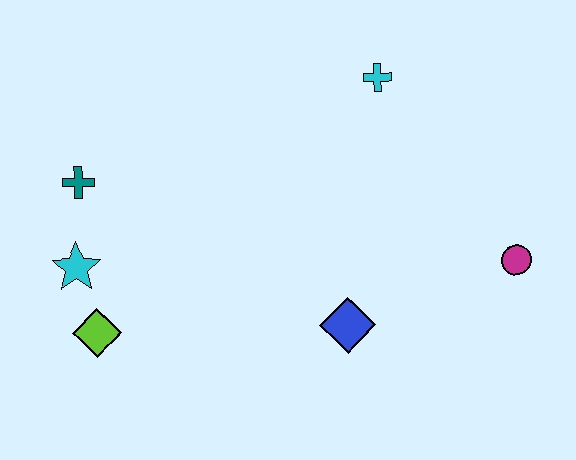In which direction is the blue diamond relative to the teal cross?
The blue diamond is to the right of the teal cross.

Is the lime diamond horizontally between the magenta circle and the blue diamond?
No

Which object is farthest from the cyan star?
The magenta circle is farthest from the cyan star.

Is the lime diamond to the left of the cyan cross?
Yes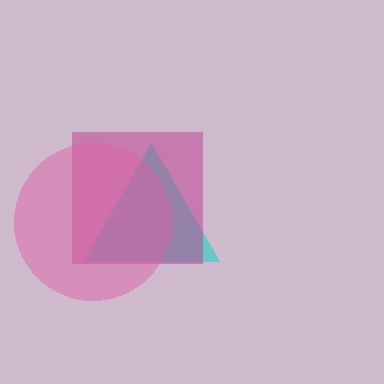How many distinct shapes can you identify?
There are 3 distinct shapes: a cyan triangle, a magenta square, a pink circle.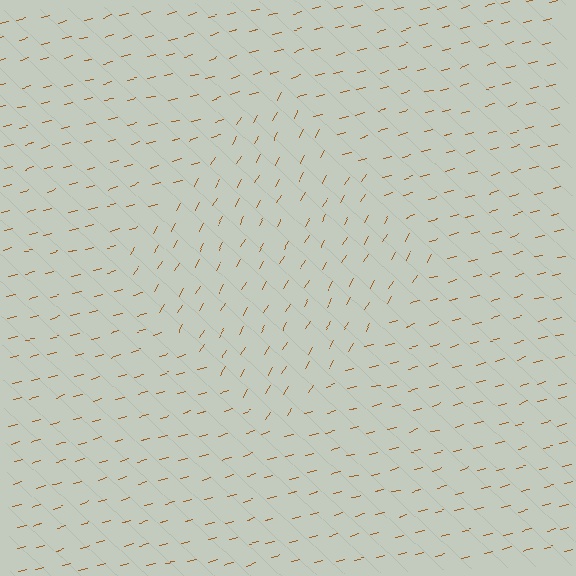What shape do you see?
I see a diamond.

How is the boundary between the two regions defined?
The boundary is defined purely by a change in line orientation (approximately 45 degrees difference). All lines are the same color and thickness.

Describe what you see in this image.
The image is filled with small brown line segments. A diamond region in the image has lines oriented differently from the surrounding lines, creating a visible texture boundary.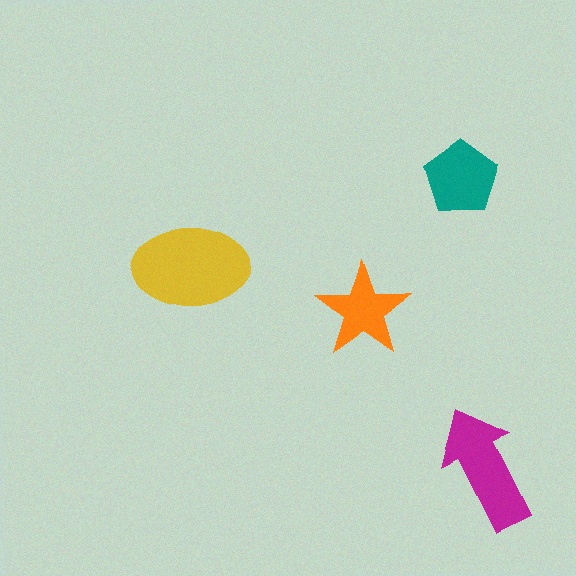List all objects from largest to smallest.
The yellow ellipse, the magenta arrow, the teal pentagon, the orange star.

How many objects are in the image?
There are 4 objects in the image.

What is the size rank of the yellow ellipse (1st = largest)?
1st.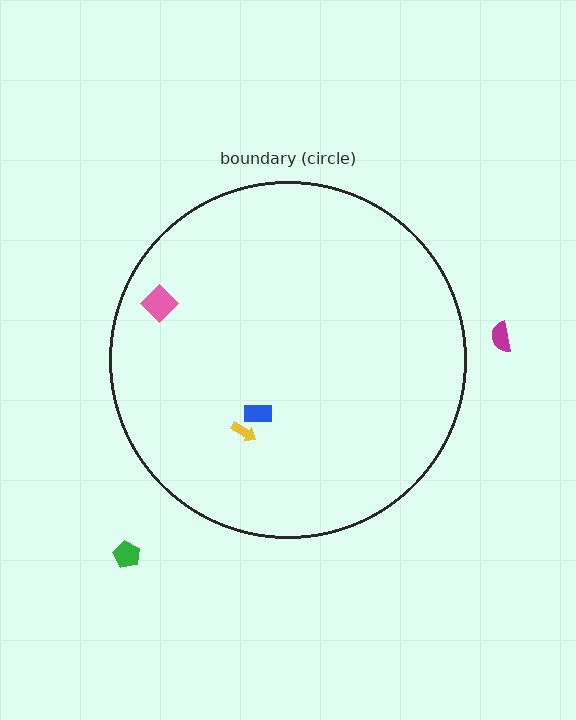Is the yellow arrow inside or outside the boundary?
Inside.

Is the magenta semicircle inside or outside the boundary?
Outside.